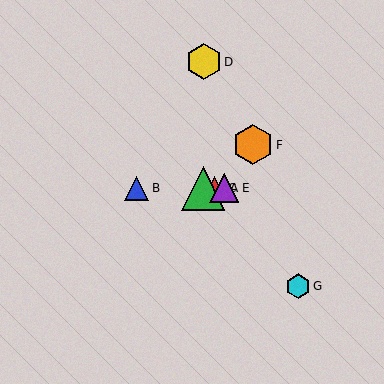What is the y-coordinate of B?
Object B is at y≈188.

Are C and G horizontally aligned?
No, C is at y≈188 and G is at y≈286.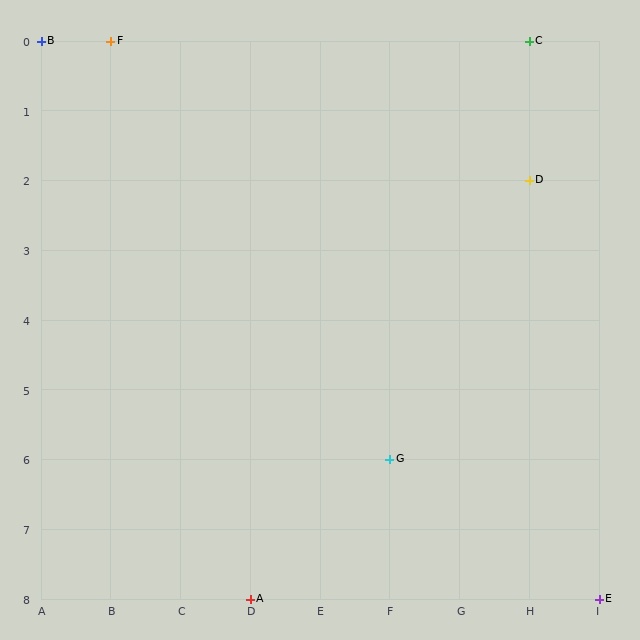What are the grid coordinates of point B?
Point B is at grid coordinates (A, 0).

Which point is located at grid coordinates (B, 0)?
Point F is at (B, 0).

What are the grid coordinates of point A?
Point A is at grid coordinates (D, 8).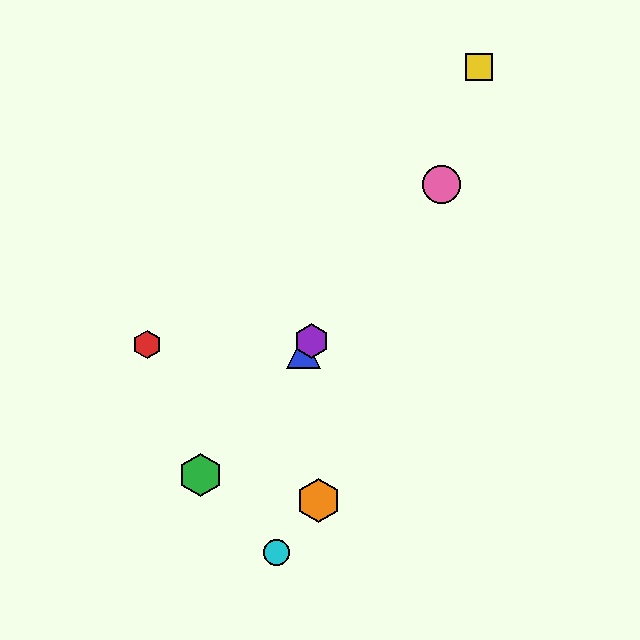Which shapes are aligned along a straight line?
The blue triangle, the green hexagon, the purple hexagon, the pink circle are aligned along a straight line.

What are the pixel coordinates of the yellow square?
The yellow square is at (479, 67).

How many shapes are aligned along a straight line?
4 shapes (the blue triangle, the green hexagon, the purple hexagon, the pink circle) are aligned along a straight line.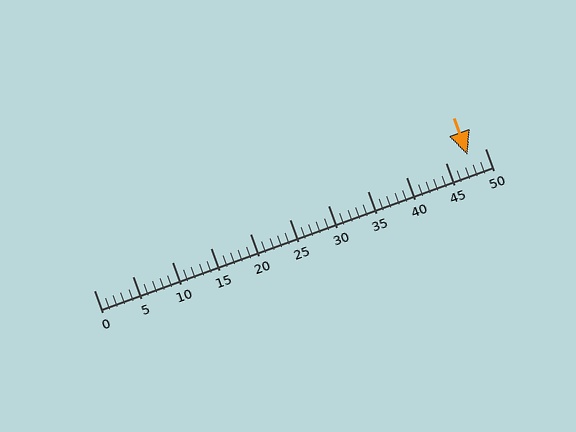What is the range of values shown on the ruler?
The ruler shows values from 0 to 50.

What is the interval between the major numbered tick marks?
The major tick marks are spaced 5 units apart.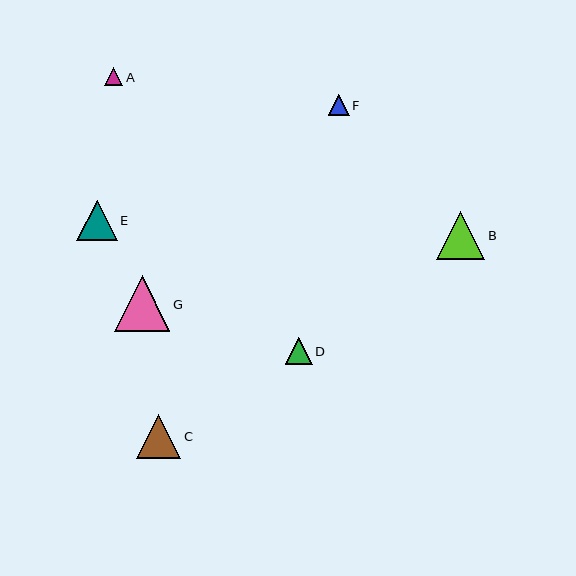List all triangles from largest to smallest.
From largest to smallest: G, B, C, E, D, F, A.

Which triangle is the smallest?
Triangle A is the smallest with a size of approximately 18 pixels.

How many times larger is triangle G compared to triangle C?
Triangle G is approximately 1.3 times the size of triangle C.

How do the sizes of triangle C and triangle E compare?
Triangle C and triangle E are approximately the same size.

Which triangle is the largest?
Triangle G is the largest with a size of approximately 56 pixels.